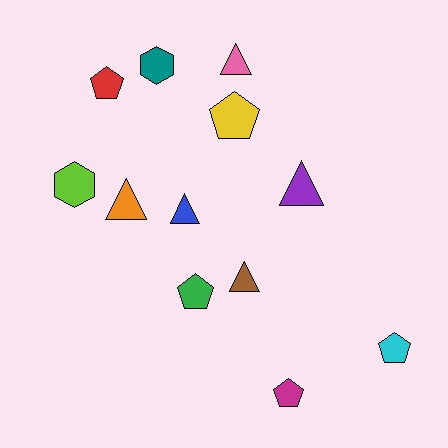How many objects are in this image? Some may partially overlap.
There are 12 objects.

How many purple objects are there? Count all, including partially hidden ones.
There is 1 purple object.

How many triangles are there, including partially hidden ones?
There are 5 triangles.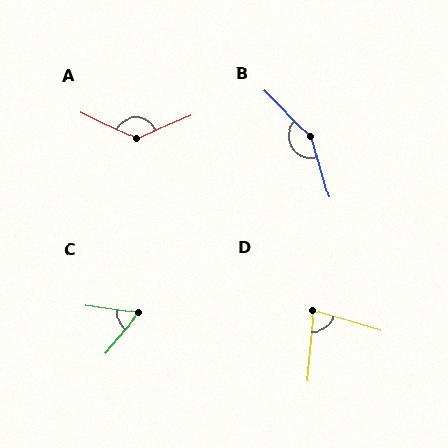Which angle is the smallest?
C, at approximately 58 degrees.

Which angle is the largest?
B, at approximately 151 degrees.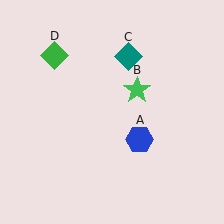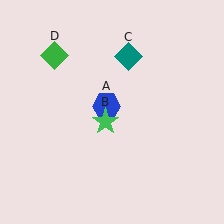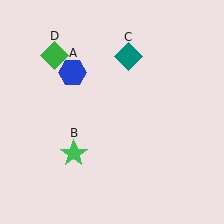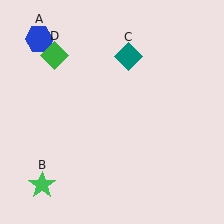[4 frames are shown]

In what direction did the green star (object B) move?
The green star (object B) moved down and to the left.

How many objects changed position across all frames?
2 objects changed position: blue hexagon (object A), green star (object B).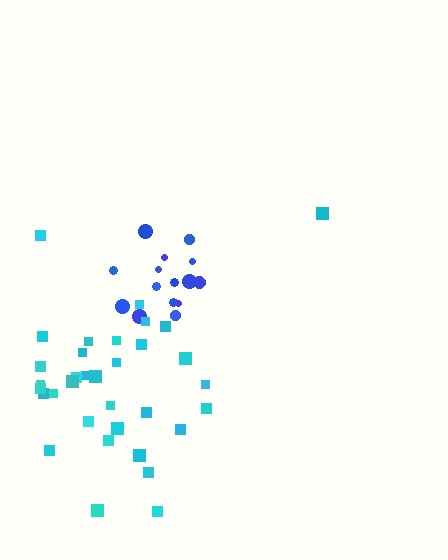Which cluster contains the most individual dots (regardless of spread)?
Cyan (35).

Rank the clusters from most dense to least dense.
blue, cyan.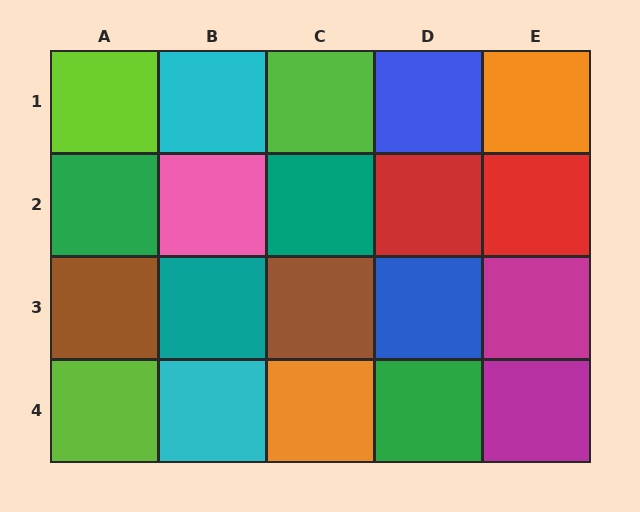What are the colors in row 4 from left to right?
Lime, cyan, orange, green, magenta.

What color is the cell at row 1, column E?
Orange.